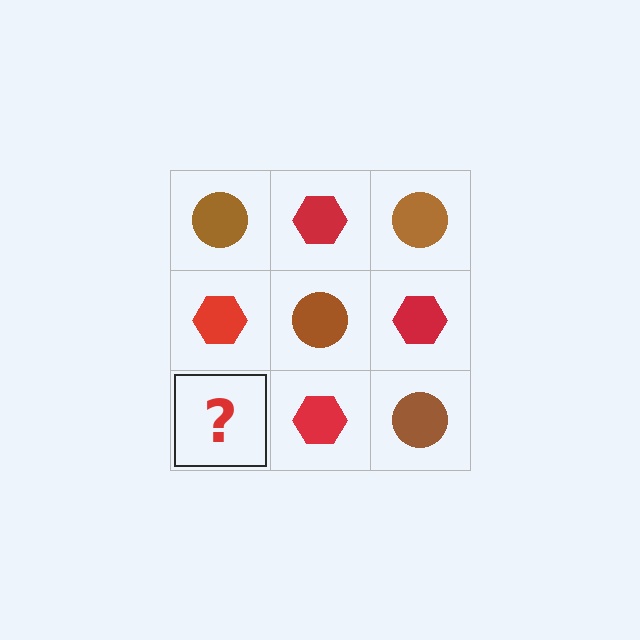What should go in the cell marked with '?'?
The missing cell should contain a brown circle.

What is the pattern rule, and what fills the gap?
The rule is that it alternates brown circle and red hexagon in a checkerboard pattern. The gap should be filled with a brown circle.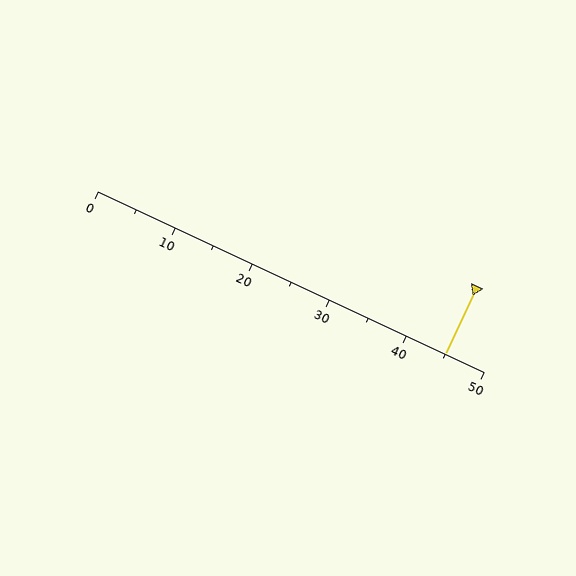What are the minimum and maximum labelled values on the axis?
The axis runs from 0 to 50.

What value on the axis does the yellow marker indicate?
The marker indicates approximately 45.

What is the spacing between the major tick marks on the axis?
The major ticks are spaced 10 apart.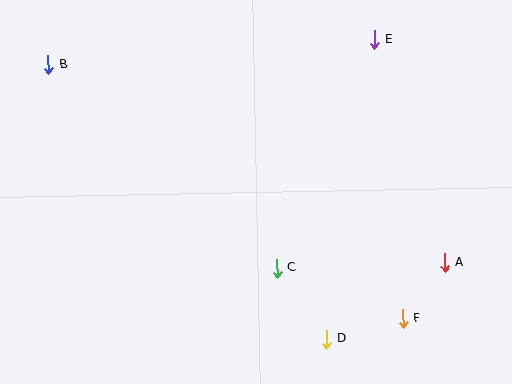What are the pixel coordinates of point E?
Point E is at (374, 39).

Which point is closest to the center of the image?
Point C at (277, 268) is closest to the center.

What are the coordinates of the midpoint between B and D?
The midpoint between B and D is at (187, 202).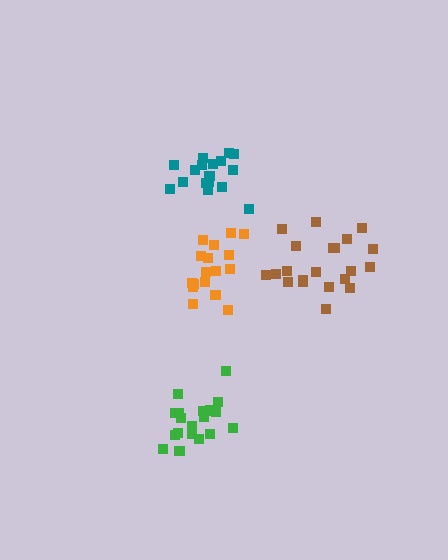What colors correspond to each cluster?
The clusters are colored: green, orange, teal, brown.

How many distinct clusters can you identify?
There are 4 distinct clusters.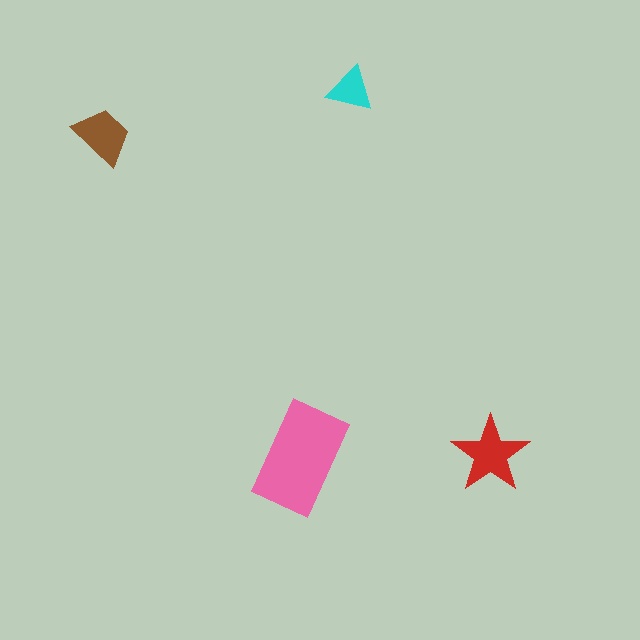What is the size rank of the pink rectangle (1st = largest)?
1st.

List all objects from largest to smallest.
The pink rectangle, the red star, the brown trapezoid, the cyan triangle.